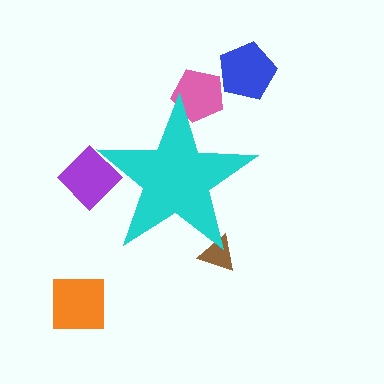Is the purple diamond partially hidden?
Yes, the purple diamond is partially hidden behind the cyan star.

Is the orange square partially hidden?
No, the orange square is fully visible.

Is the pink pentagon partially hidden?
Yes, the pink pentagon is partially hidden behind the cyan star.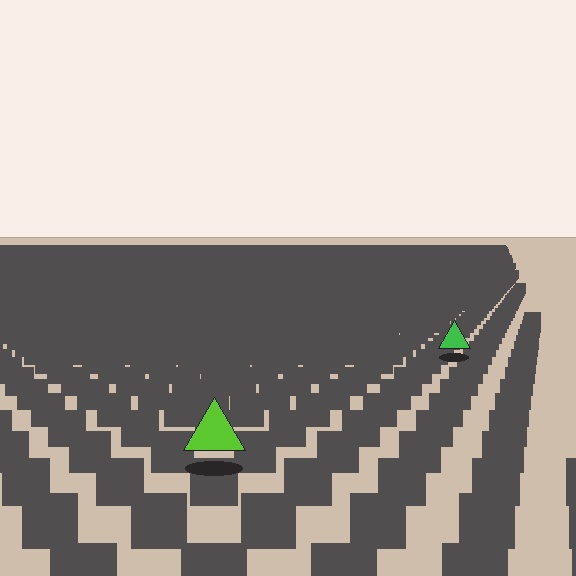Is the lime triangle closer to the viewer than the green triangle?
Yes. The lime triangle is closer — you can tell from the texture gradient: the ground texture is coarser near it.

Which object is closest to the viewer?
The lime triangle is closest. The texture marks near it are larger and more spread out.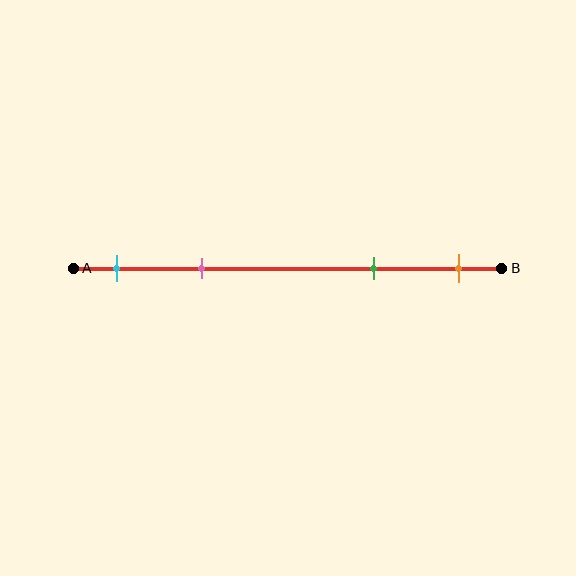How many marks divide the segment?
There are 4 marks dividing the segment.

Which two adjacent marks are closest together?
The cyan and pink marks are the closest adjacent pair.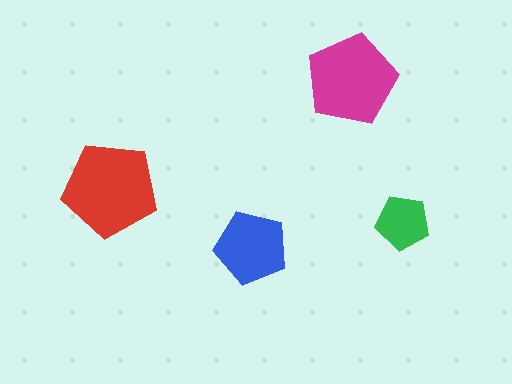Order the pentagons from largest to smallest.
the red one, the magenta one, the blue one, the green one.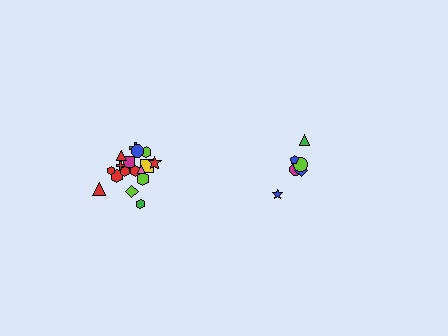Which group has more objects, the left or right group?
The left group.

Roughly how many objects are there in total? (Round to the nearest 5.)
Roughly 25 objects in total.